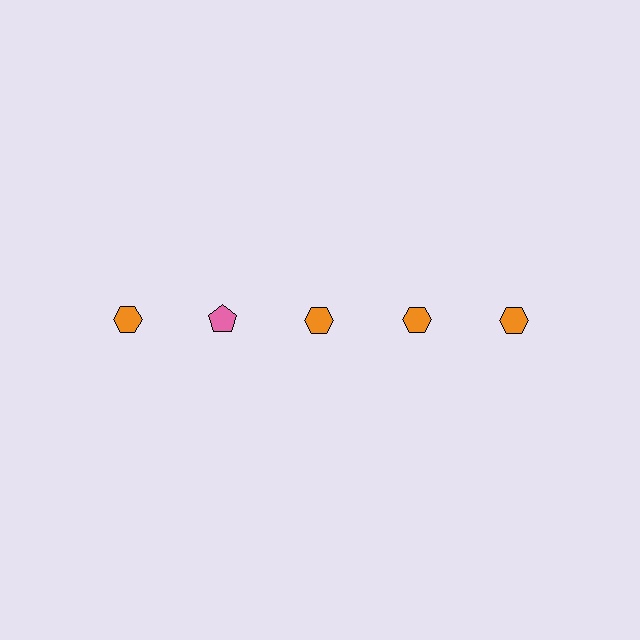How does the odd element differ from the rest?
It differs in both color (pink instead of orange) and shape (pentagon instead of hexagon).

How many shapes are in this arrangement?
There are 5 shapes arranged in a grid pattern.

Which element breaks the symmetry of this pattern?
The pink pentagon in the top row, second from left column breaks the symmetry. All other shapes are orange hexagons.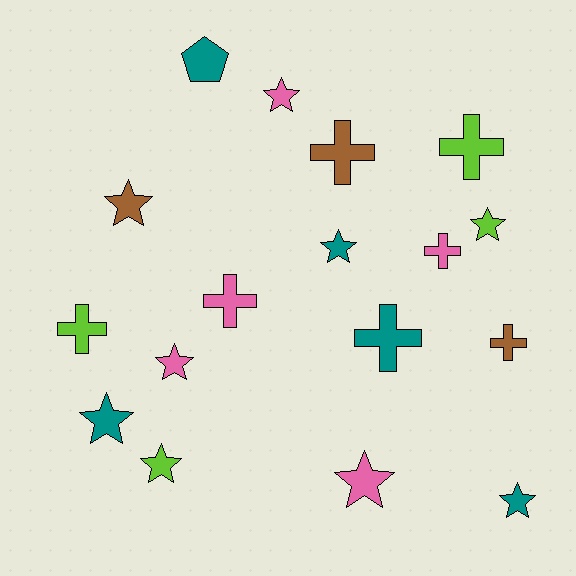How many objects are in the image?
There are 17 objects.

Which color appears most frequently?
Teal, with 5 objects.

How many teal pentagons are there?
There is 1 teal pentagon.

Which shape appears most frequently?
Star, with 9 objects.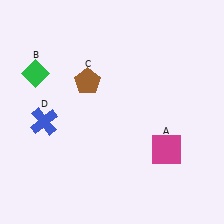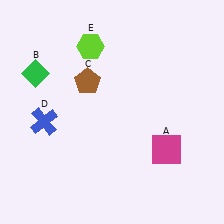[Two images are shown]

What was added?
A lime hexagon (E) was added in Image 2.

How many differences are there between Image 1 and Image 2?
There is 1 difference between the two images.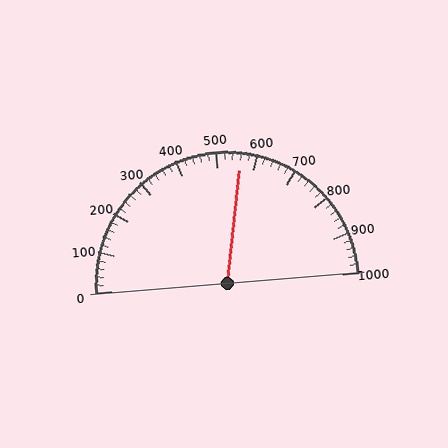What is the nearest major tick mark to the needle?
The nearest major tick mark is 600.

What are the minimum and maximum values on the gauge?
The gauge ranges from 0 to 1000.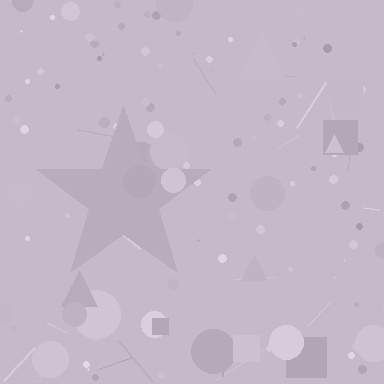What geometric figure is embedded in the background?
A star is embedded in the background.